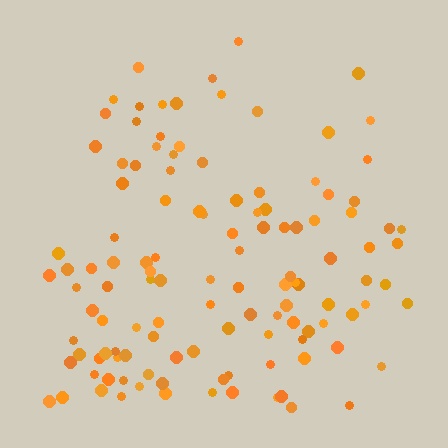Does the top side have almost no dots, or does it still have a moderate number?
Still a moderate number, just noticeably fewer than the bottom.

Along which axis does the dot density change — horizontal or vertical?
Vertical.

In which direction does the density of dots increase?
From top to bottom, with the bottom side densest.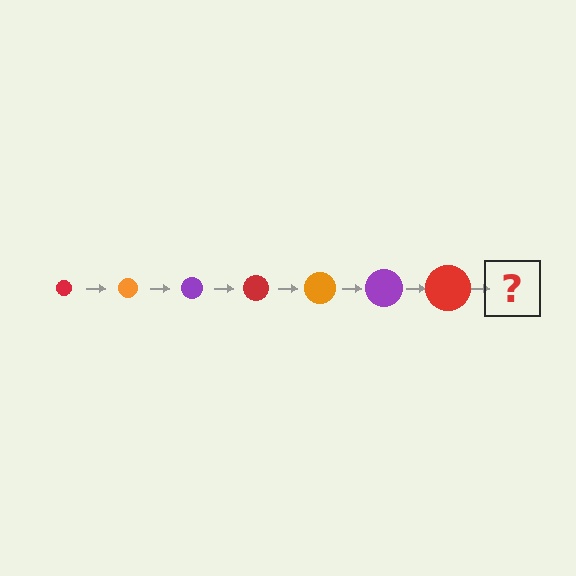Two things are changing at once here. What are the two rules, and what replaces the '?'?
The two rules are that the circle grows larger each step and the color cycles through red, orange, and purple. The '?' should be an orange circle, larger than the previous one.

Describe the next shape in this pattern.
It should be an orange circle, larger than the previous one.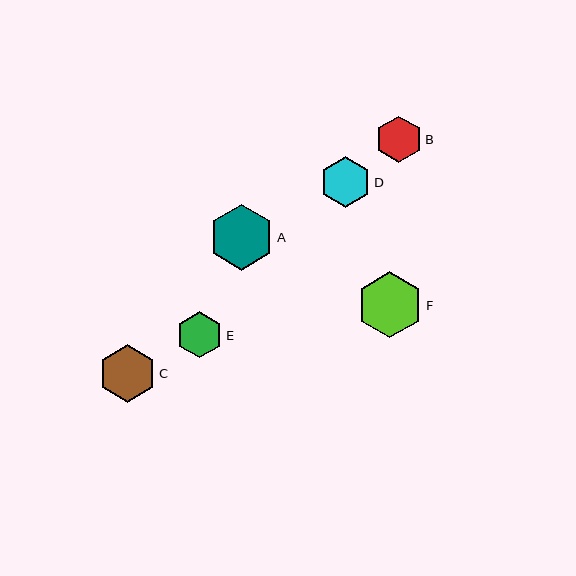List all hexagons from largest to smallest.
From largest to smallest: F, A, C, D, B, E.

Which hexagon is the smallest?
Hexagon E is the smallest with a size of approximately 46 pixels.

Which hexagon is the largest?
Hexagon F is the largest with a size of approximately 66 pixels.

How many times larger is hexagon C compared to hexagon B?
Hexagon C is approximately 1.2 times the size of hexagon B.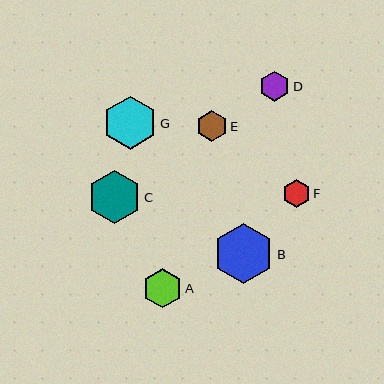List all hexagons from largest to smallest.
From largest to smallest: B, C, G, A, E, D, F.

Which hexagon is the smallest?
Hexagon F is the smallest with a size of approximately 28 pixels.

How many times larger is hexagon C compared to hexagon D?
Hexagon C is approximately 1.8 times the size of hexagon D.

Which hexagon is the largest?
Hexagon B is the largest with a size of approximately 60 pixels.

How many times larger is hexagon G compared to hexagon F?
Hexagon G is approximately 1.9 times the size of hexagon F.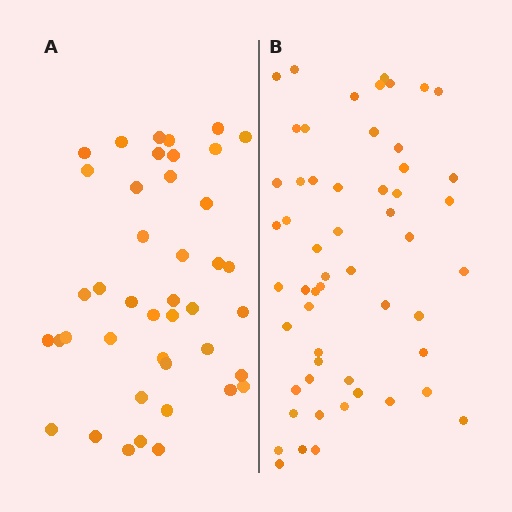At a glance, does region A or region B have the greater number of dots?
Region B (the right region) has more dots.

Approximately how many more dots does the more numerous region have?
Region B has approximately 15 more dots than region A.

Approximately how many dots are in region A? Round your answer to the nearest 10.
About 40 dots. (The exact count is 42, which rounds to 40.)